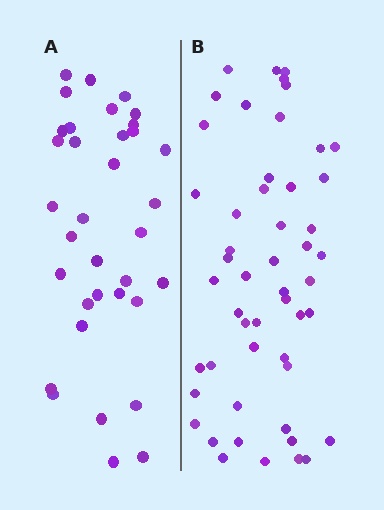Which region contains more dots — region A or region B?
Region B (the right region) has more dots.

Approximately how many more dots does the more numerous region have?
Region B has approximately 15 more dots than region A.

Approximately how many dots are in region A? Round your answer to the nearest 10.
About 40 dots. (The exact count is 35, which rounds to 40.)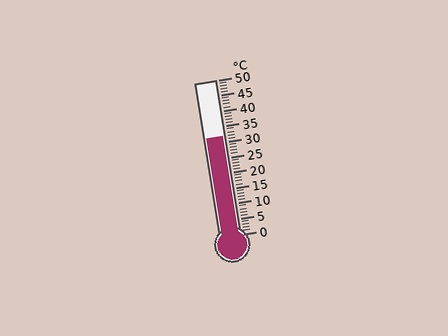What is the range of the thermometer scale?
The thermometer scale ranges from 0°C to 50°C.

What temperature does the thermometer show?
The thermometer shows approximately 32°C.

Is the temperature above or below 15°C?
The temperature is above 15°C.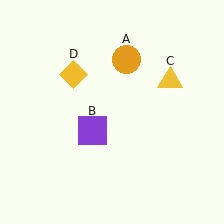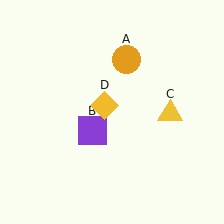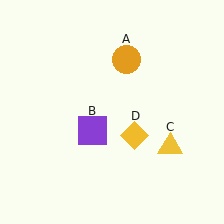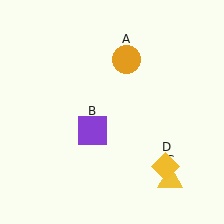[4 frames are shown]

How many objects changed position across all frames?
2 objects changed position: yellow triangle (object C), yellow diamond (object D).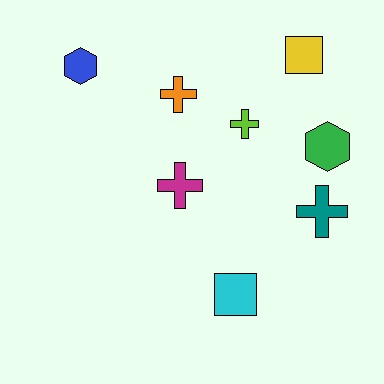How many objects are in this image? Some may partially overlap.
There are 8 objects.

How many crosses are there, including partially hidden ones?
There are 4 crosses.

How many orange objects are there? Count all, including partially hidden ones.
There is 1 orange object.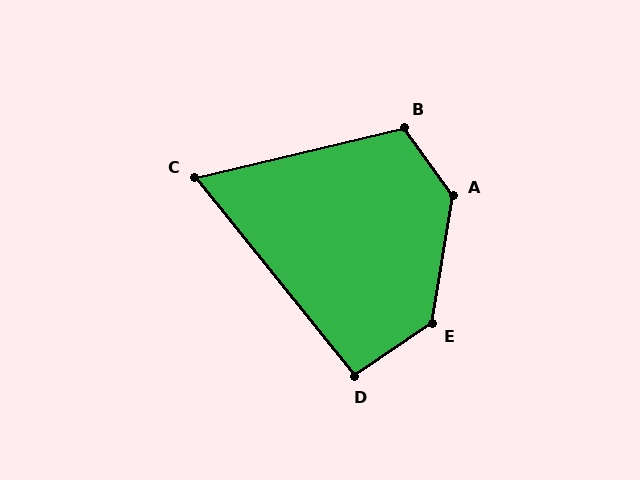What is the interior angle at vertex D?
Approximately 95 degrees (obtuse).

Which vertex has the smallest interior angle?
C, at approximately 65 degrees.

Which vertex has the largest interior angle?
A, at approximately 135 degrees.